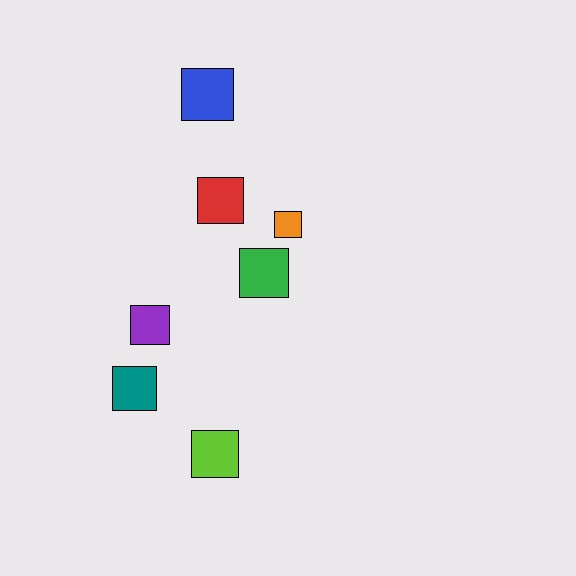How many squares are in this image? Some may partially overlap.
There are 7 squares.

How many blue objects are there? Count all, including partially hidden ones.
There is 1 blue object.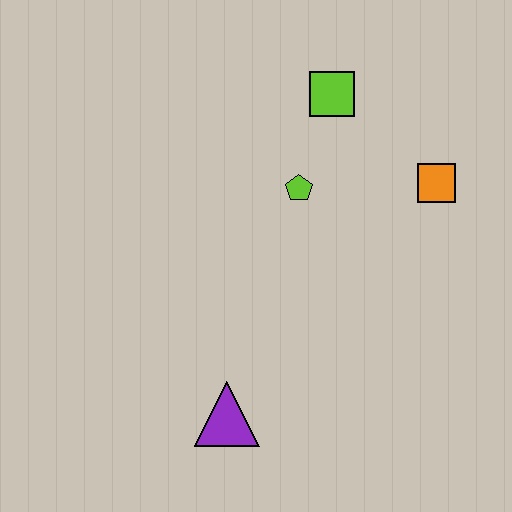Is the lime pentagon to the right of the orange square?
No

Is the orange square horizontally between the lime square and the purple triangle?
No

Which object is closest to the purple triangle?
The lime pentagon is closest to the purple triangle.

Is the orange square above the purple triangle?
Yes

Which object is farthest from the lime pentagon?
The purple triangle is farthest from the lime pentagon.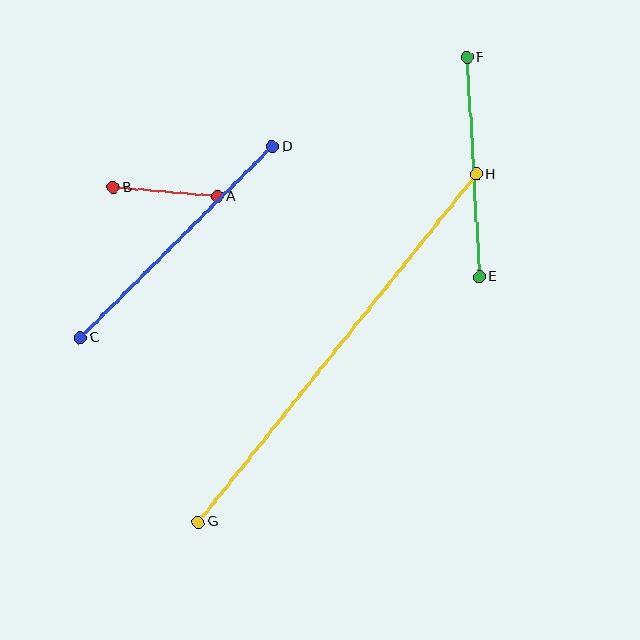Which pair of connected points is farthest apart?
Points G and H are farthest apart.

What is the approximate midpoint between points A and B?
The midpoint is at approximately (165, 192) pixels.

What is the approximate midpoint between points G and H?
The midpoint is at approximately (337, 348) pixels.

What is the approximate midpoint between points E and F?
The midpoint is at approximately (473, 167) pixels.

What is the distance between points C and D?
The distance is approximately 271 pixels.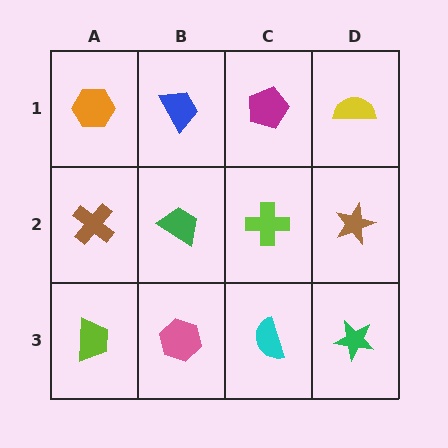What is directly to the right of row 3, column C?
A green star.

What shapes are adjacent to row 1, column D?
A brown star (row 2, column D), a magenta pentagon (row 1, column C).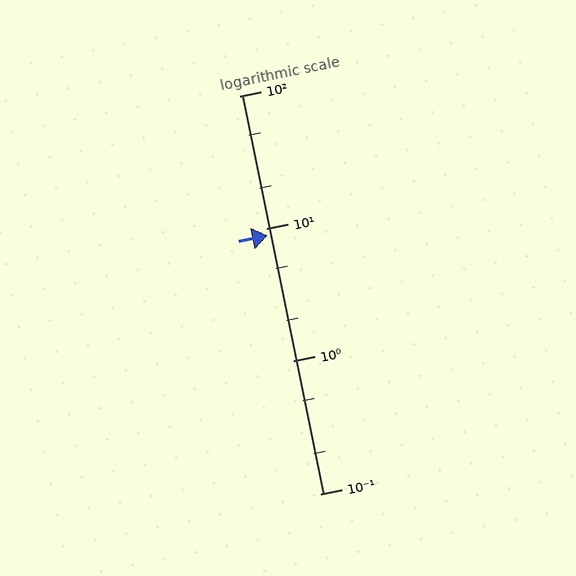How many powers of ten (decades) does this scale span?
The scale spans 3 decades, from 0.1 to 100.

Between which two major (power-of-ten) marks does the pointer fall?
The pointer is between 1 and 10.